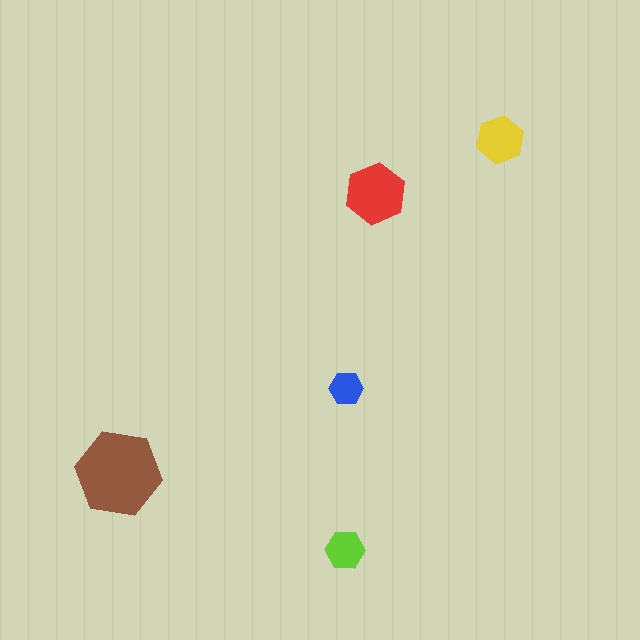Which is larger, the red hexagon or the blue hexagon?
The red one.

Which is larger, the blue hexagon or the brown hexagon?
The brown one.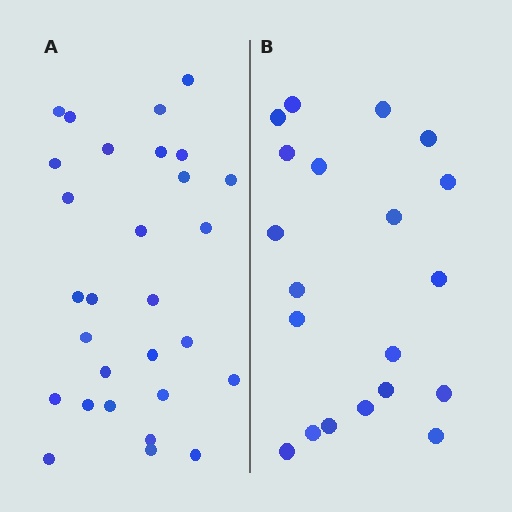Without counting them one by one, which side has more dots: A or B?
Region A (the left region) has more dots.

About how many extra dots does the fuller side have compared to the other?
Region A has roughly 8 or so more dots than region B.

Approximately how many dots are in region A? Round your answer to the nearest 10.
About 30 dots. (The exact count is 29, which rounds to 30.)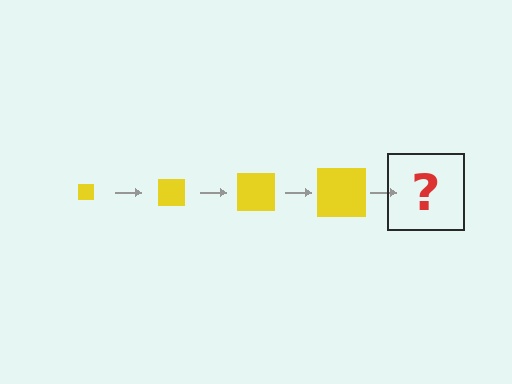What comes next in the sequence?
The next element should be a yellow square, larger than the previous one.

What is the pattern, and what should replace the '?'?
The pattern is that the square gets progressively larger each step. The '?' should be a yellow square, larger than the previous one.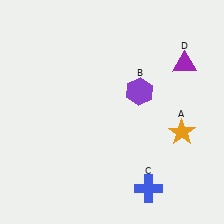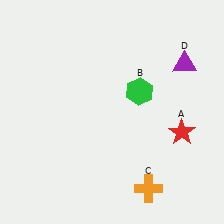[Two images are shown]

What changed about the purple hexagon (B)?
In Image 1, B is purple. In Image 2, it changed to green.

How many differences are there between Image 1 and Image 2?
There are 3 differences between the two images.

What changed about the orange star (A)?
In Image 1, A is orange. In Image 2, it changed to red.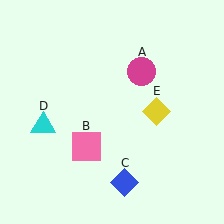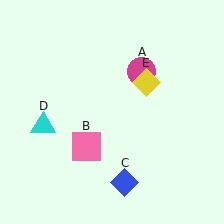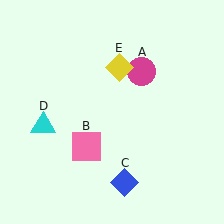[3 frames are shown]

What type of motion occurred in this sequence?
The yellow diamond (object E) rotated counterclockwise around the center of the scene.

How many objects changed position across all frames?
1 object changed position: yellow diamond (object E).